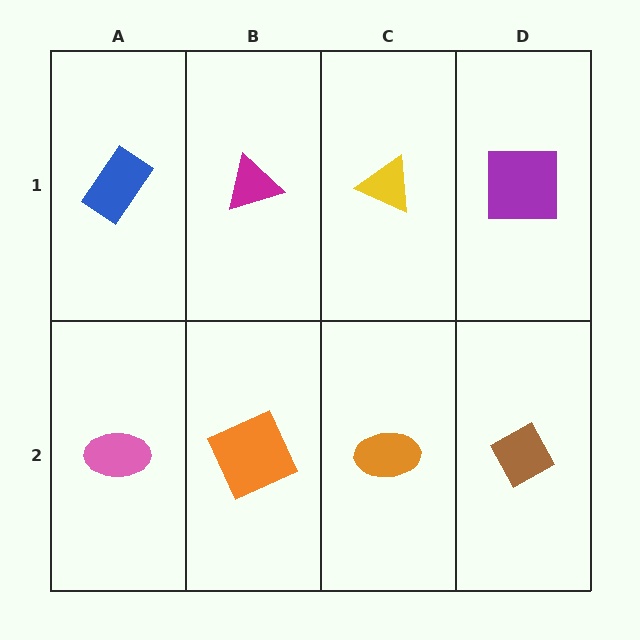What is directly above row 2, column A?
A blue rectangle.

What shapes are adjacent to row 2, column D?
A purple square (row 1, column D), an orange ellipse (row 2, column C).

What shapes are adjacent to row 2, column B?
A magenta triangle (row 1, column B), a pink ellipse (row 2, column A), an orange ellipse (row 2, column C).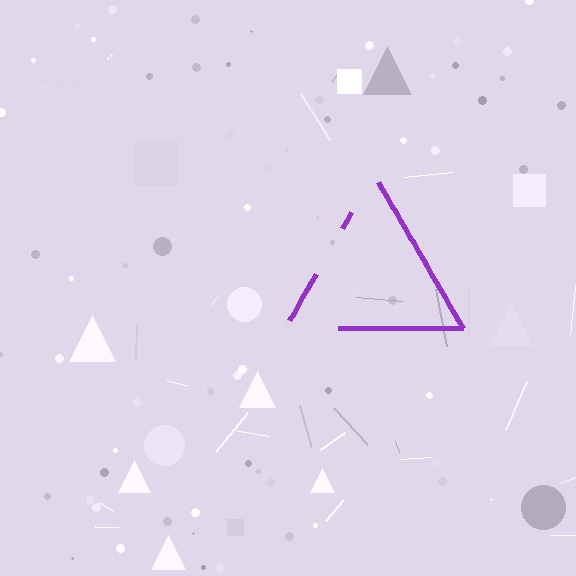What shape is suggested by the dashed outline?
The dashed outline suggests a triangle.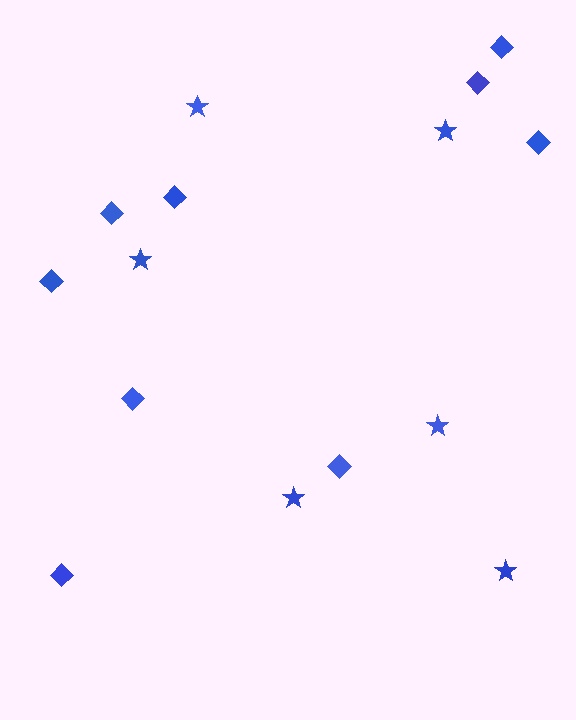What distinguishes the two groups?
There are 2 groups: one group of stars (6) and one group of diamonds (9).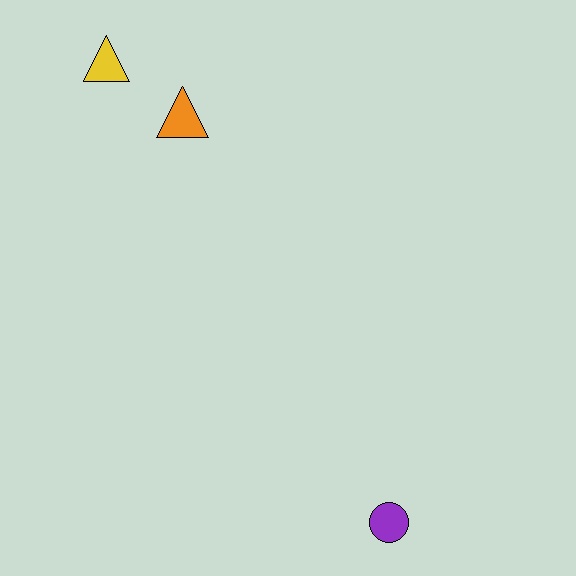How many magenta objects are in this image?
There are no magenta objects.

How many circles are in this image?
There is 1 circle.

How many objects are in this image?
There are 3 objects.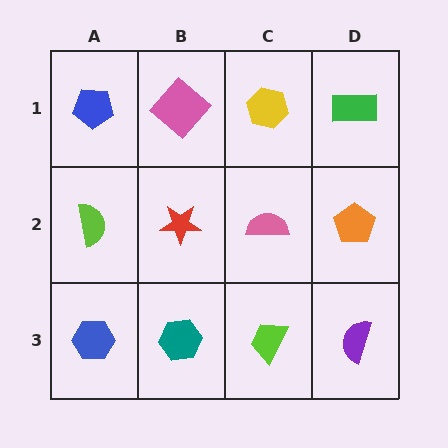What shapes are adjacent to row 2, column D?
A green rectangle (row 1, column D), a purple semicircle (row 3, column D), a pink semicircle (row 2, column C).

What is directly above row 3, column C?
A pink semicircle.